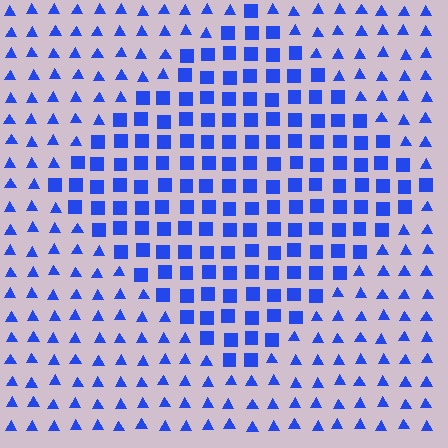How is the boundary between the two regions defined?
The boundary is defined by a change in element shape: squares inside vs. triangles outside. All elements share the same color and spacing.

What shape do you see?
I see a diamond.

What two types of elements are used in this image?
The image uses squares inside the diamond region and triangles outside it.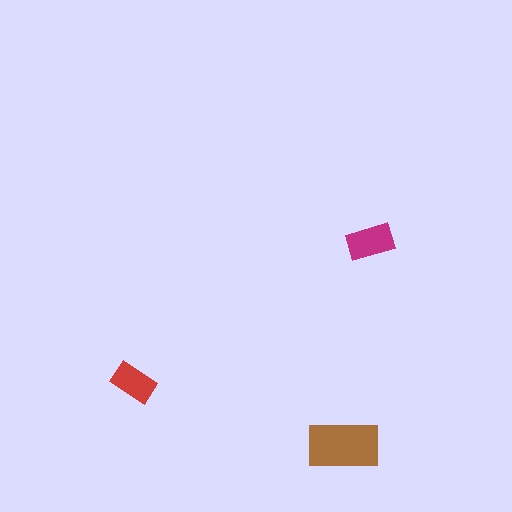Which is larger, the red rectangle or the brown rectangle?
The brown one.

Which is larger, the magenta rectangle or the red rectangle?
The magenta one.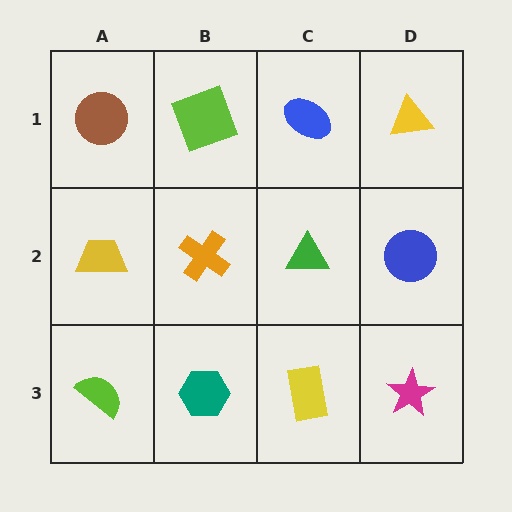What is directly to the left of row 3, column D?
A yellow rectangle.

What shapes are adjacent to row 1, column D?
A blue circle (row 2, column D), a blue ellipse (row 1, column C).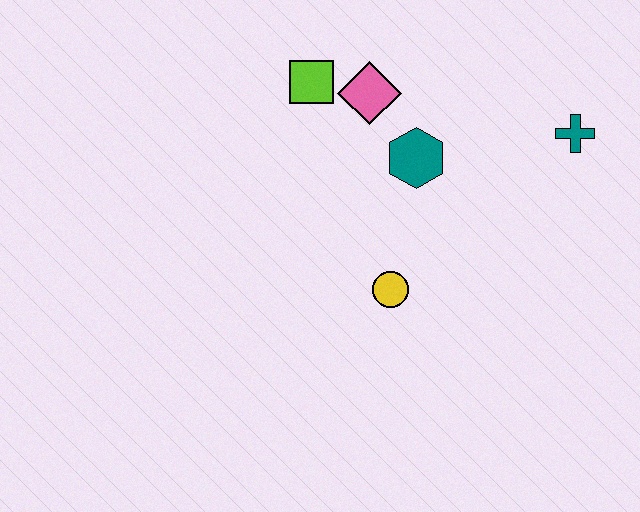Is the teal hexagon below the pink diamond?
Yes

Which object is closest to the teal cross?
The teal hexagon is closest to the teal cross.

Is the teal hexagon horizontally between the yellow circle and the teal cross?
Yes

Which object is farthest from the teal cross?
The lime square is farthest from the teal cross.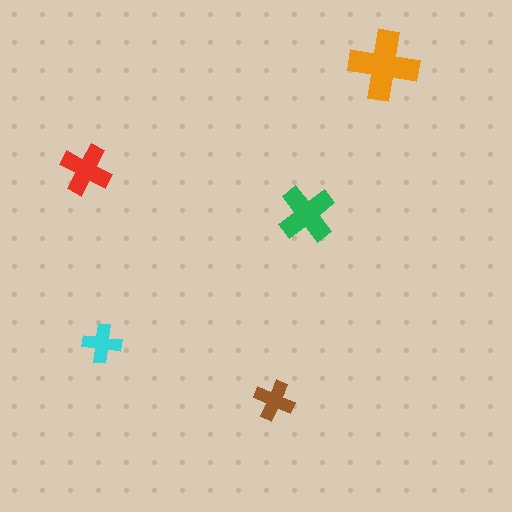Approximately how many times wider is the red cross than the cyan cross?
About 1.5 times wider.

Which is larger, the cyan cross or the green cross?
The green one.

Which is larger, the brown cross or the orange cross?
The orange one.